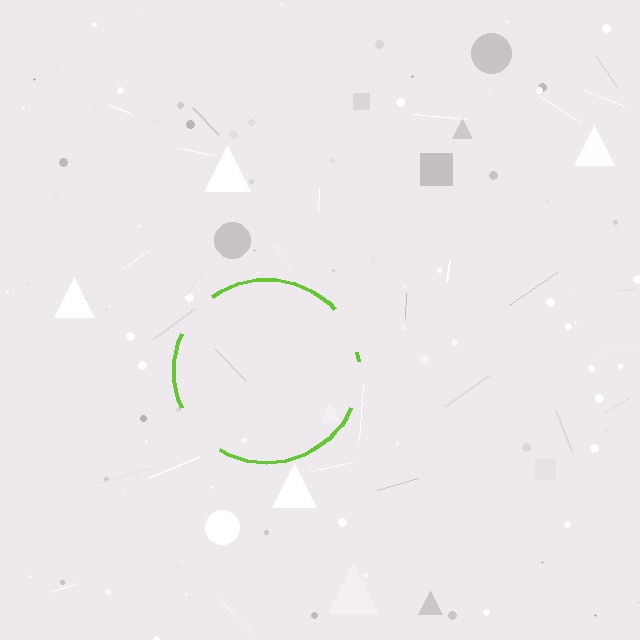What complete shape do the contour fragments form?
The contour fragments form a circle.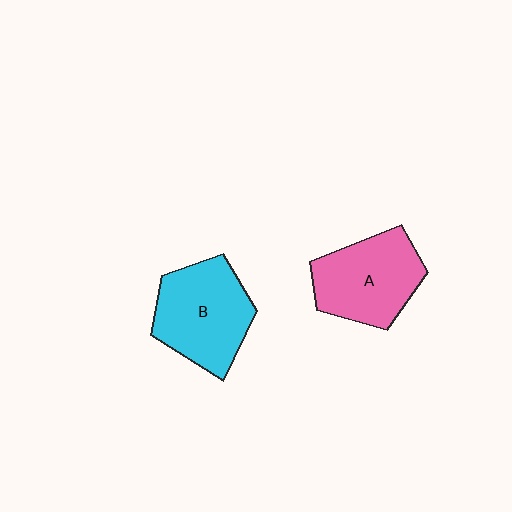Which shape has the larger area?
Shape B (cyan).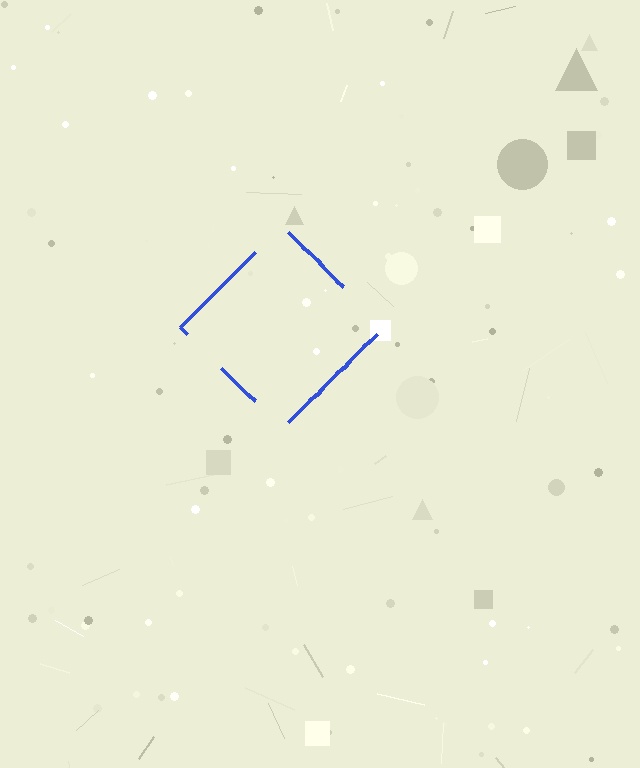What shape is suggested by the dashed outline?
The dashed outline suggests a diamond.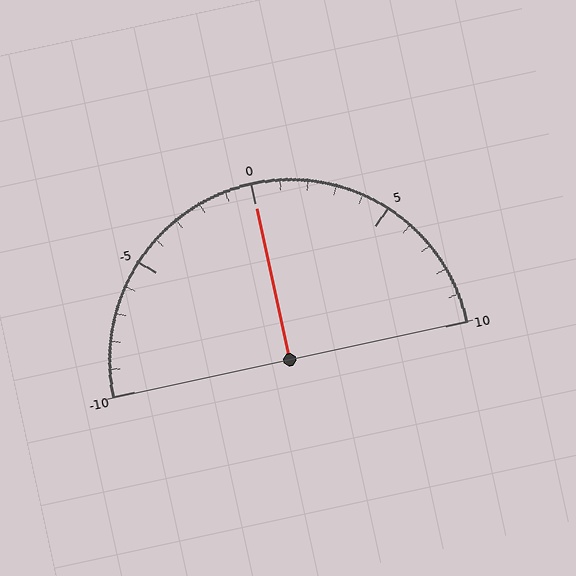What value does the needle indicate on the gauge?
The needle indicates approximately 0.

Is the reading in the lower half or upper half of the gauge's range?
The reading is in the upper half of the range (-10 to 10).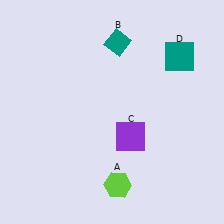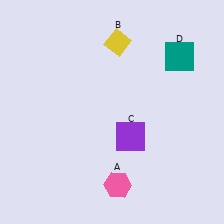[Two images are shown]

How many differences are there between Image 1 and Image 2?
There are 2 differences between the two images.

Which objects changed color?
A changed from lime to pink. B changed from teal to yellow.